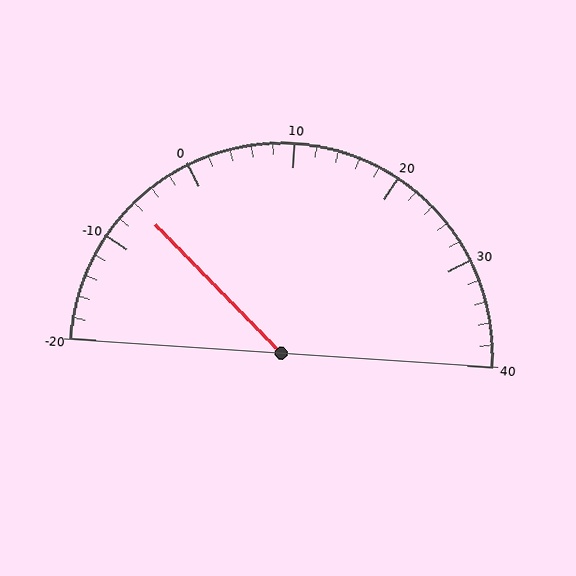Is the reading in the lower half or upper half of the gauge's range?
The reading is in the lower half of the range (-20 to 40).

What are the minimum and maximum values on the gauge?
The gauge ranges from -20 to 40.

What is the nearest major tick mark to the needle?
The nearest major tick mark is -10.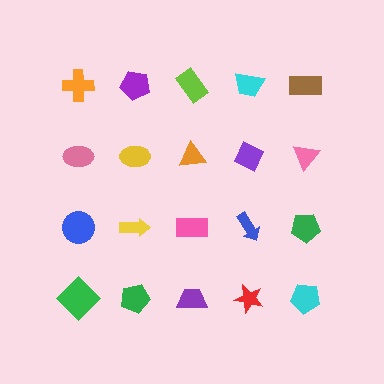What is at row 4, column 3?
A purple trapezoid.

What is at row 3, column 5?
A green pentagon.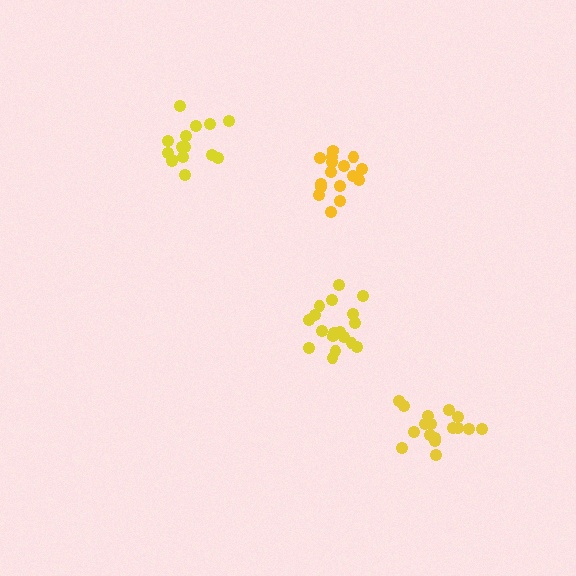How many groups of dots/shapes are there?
There are 4 groups.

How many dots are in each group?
Group 1: 15 dots, Group 2: 18 dots, Group 3: 17 dots, Group 4: 16 dots (66 total).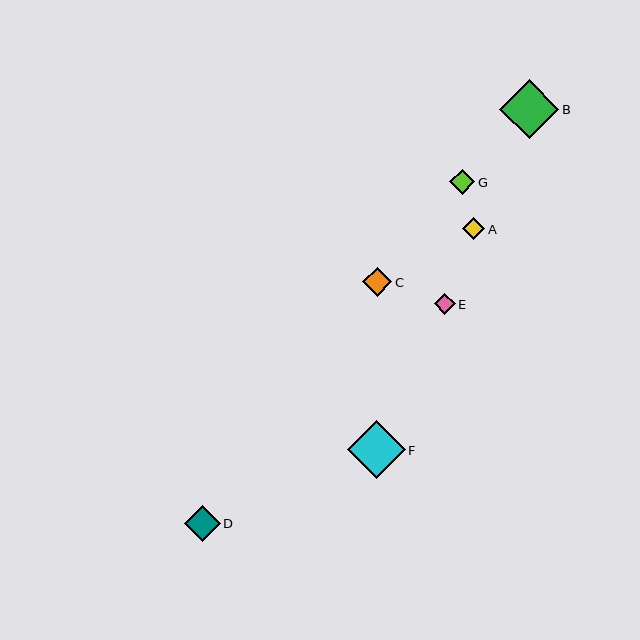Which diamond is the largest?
Diamond B is the largest with a size of approximately 59 pixels.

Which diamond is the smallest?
Diamond E is the smallest with a size of approximately 21 pixels.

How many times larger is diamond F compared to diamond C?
Diamond F is approximately 2.0 times the size of diamond C.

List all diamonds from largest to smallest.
From largest to smallest: B, F, D, C, G, A, E.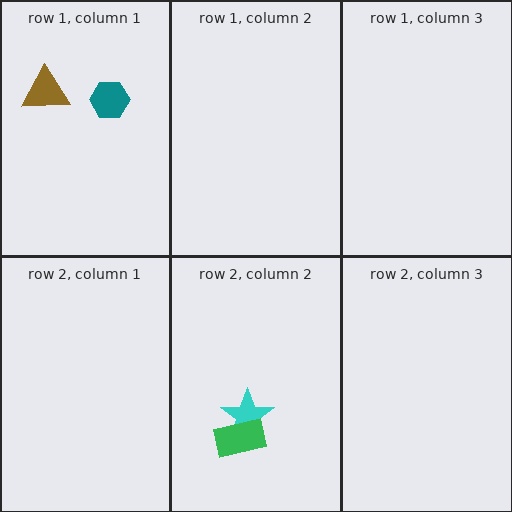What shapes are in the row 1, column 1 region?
The teal hexagon, the brown triangle.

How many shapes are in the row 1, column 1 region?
2.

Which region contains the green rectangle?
The row 2, column 2 region.